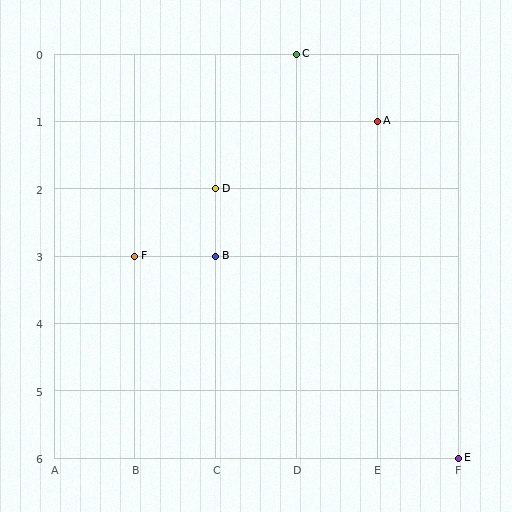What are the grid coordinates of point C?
Point C is at grid coordinates (D, 0).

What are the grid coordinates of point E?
Point E is at grid coordinates (F, 6).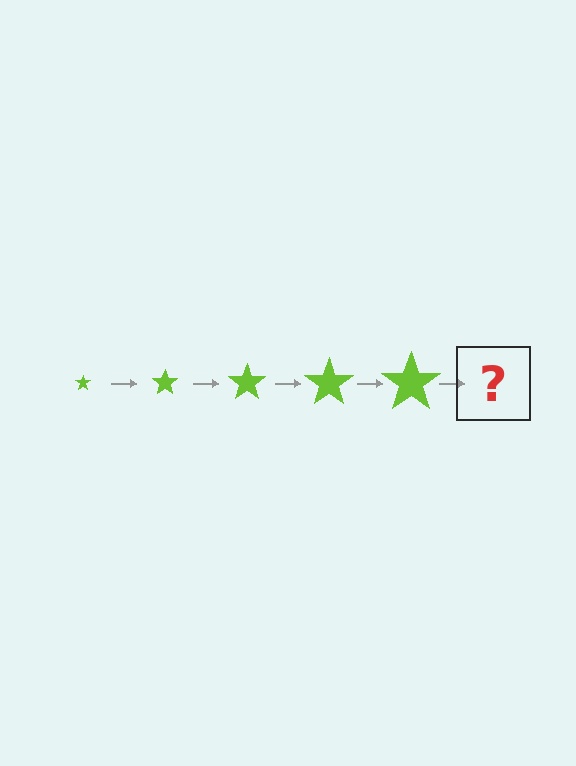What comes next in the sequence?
The next element should be a lime star, larger than the previous one.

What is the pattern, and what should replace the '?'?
The pattern is that the star gets progressively larger each step. The '?' should be a lime star, larger than the previous one.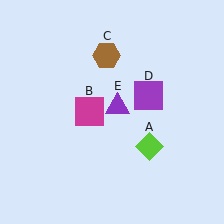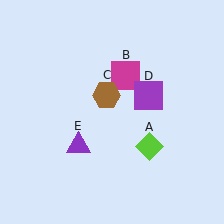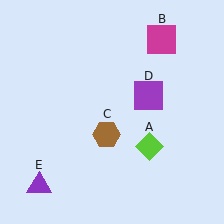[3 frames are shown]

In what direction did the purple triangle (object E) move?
The purple triangle (object E) moved down and to the left.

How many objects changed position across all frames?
3 objects changed position: magenta square (object B), brown hexagon (object C), purple triangle (object E).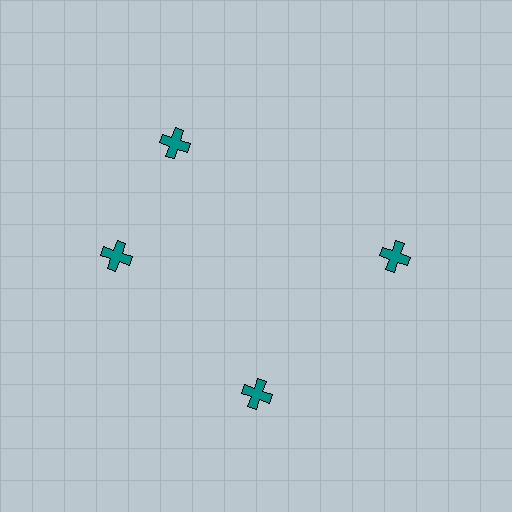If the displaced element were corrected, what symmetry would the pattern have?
It would have 4-fold rotational symmetry — the pattern would map onto itself every 90 degrees.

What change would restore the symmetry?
The symmetry would be restored by rotating it back into even spacing with its neighbors so that all 4 crosses sit at equal angles and equal distance from the center.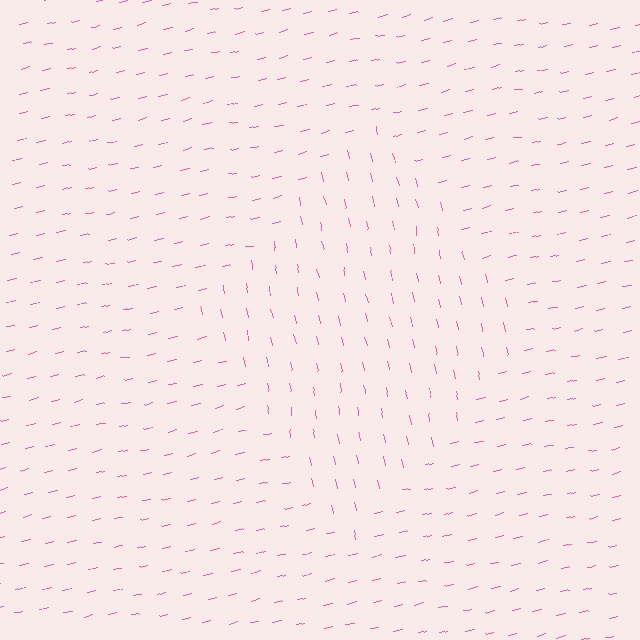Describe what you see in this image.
The image is filled with small pink line segments. A diamond region in the image has lines oriented differently from the surrounding lines, creating a visible texture boundary.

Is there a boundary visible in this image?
Yes, there is a texture boundary formed by a change in line orientation.